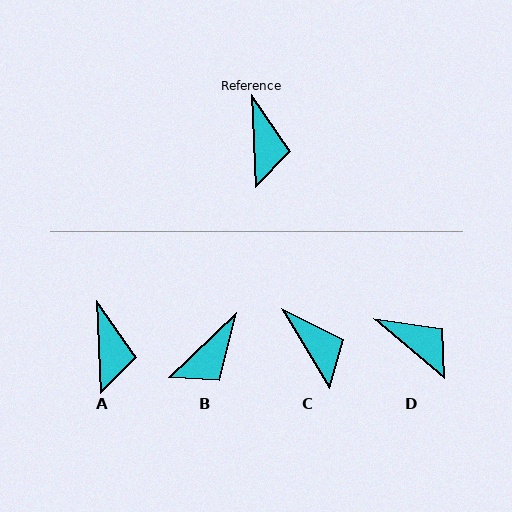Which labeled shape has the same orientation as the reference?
A.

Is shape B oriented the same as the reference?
No, it is off by about 49 degrees.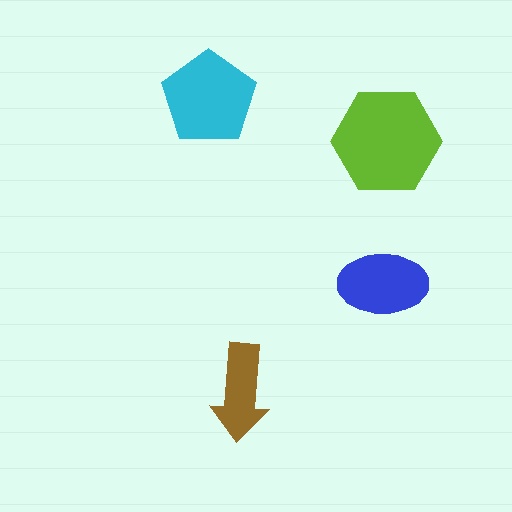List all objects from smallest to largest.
The brown arrow, the blue ellipse, the cyan pentagon, the lime hexagon.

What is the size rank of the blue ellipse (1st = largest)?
3rd.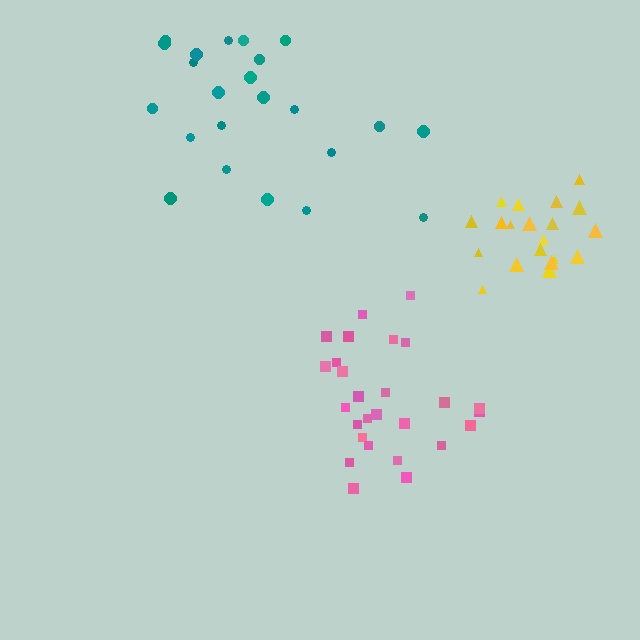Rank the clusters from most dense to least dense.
yellow, pink, teal.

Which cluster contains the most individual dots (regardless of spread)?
Pink (27).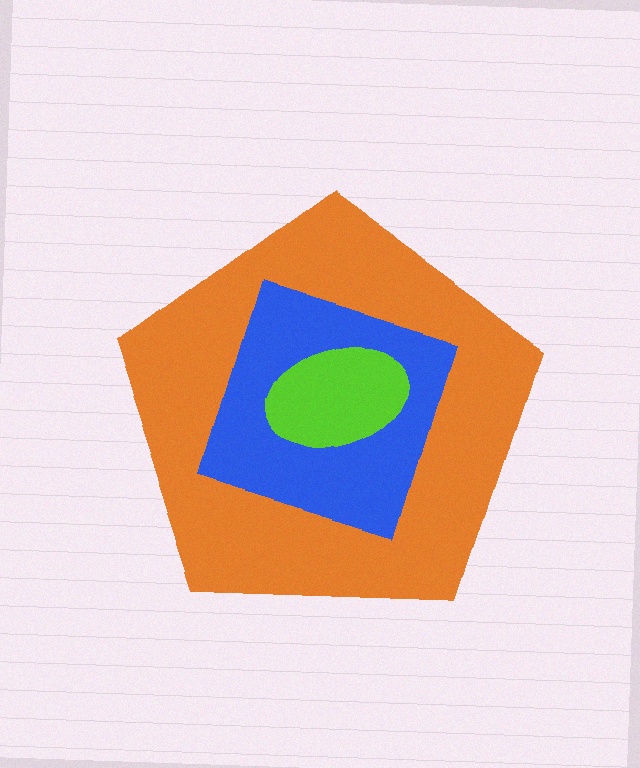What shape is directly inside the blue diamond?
The lime ellipse.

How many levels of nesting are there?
3.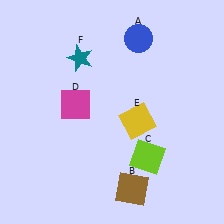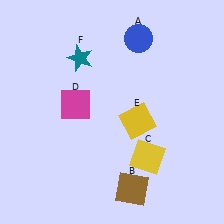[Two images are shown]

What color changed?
The square (C) changed from lime in Image 1 to yellow in Image 2.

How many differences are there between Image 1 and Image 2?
There is 1 difference between the two images.